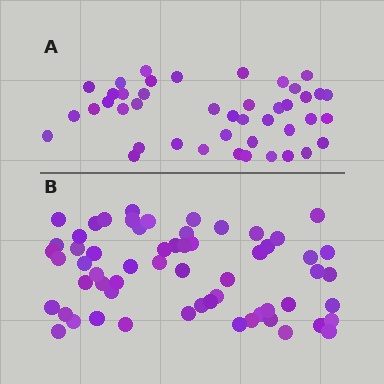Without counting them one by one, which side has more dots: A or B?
Region B (the bottom region) has more dots.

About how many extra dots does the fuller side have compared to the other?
Region B has approximately 15 more dots than region A.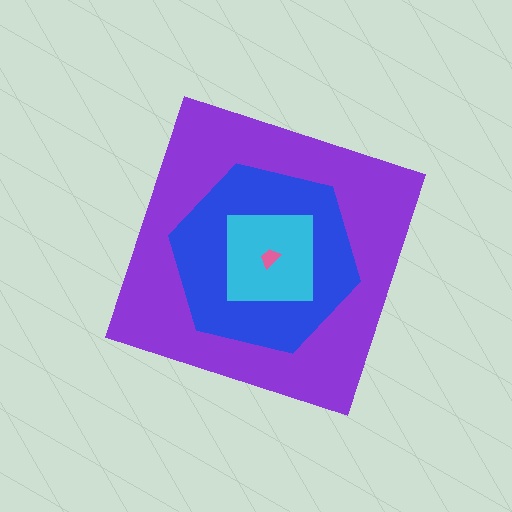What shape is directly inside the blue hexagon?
The cyan square.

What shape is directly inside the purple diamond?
The blue hexagon.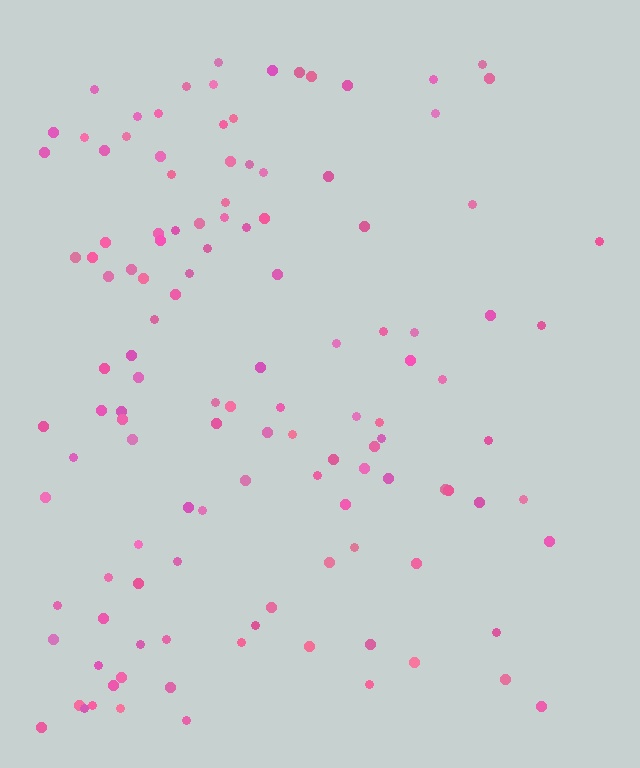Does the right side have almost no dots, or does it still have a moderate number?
Still a moderate number, just noticeably fewer than the left.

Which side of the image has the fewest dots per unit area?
The right.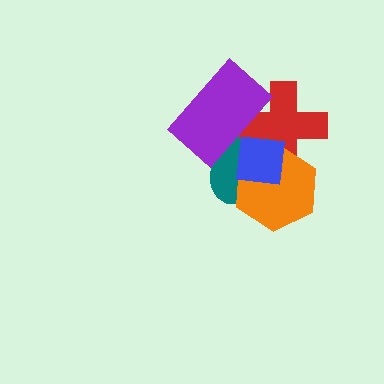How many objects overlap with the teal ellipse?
4 objects overlap with the teal ellipse.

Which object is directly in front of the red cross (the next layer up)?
The orange hexagon is directly in front of the red cross.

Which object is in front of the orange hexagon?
The blue square is in front of the orange hexagon.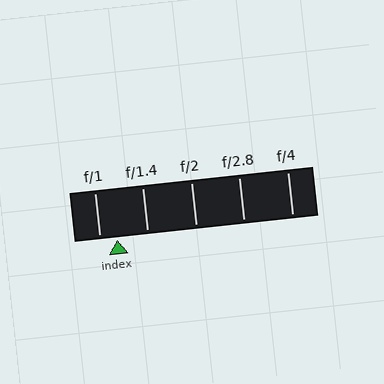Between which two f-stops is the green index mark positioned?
The index mark is between f/1 and f/1.4.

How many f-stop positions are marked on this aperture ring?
There are 5 f-stop positions marked.